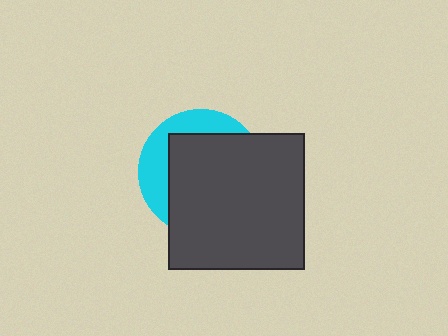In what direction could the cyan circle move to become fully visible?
The cyan circle could move toward the upper-left. That would shift it out from behind the dark gray square entirely.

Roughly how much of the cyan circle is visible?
A small part of it is visible (roughly 30%).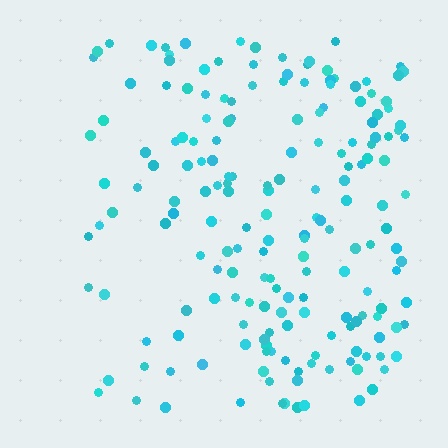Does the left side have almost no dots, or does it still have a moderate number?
Still a moderate number, just noticeably fewer than the right.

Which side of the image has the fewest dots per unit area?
The left.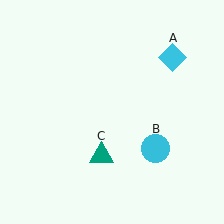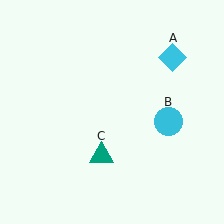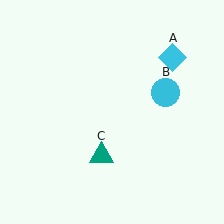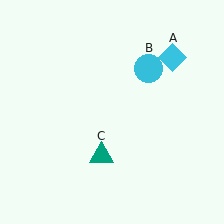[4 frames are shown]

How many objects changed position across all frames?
1 object changed position: cyan circle (object B).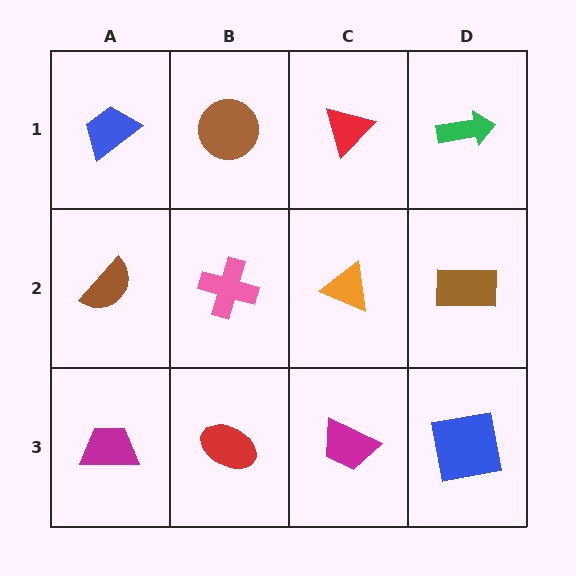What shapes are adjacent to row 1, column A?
A brown semicircle (row 2, column A), a brown circle (row 1, column B).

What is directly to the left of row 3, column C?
A red ellipse.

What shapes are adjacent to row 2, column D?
A green arrow (row 1, column D), a blue square (row 3, column D), an orange triangle (row 2, column C).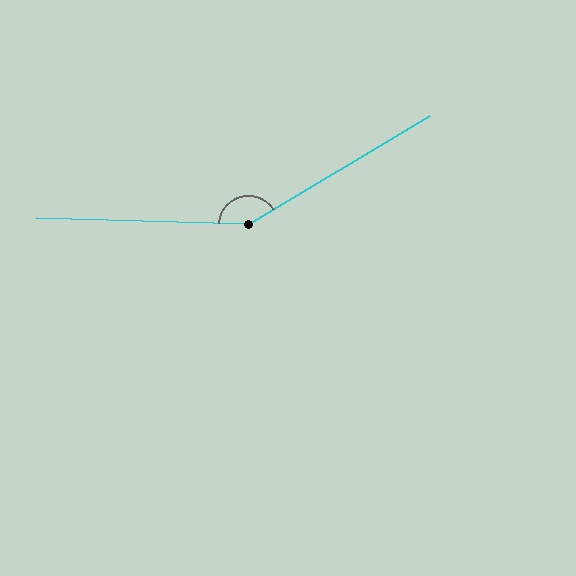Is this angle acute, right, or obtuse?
It is obtuse.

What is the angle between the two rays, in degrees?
Approximately 147 degrees.